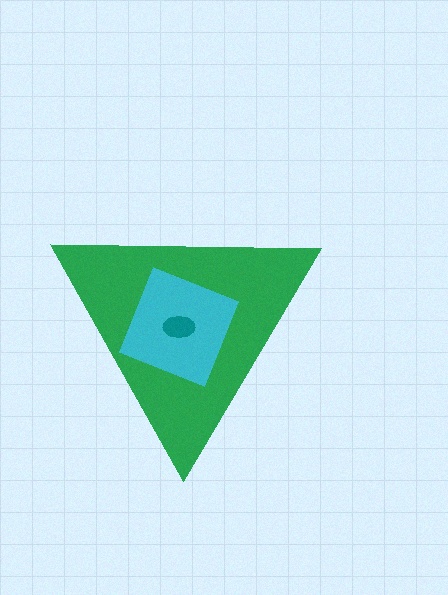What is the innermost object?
The teal ellipse.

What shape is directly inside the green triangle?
The cyan diamond.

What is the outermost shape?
The green triangle.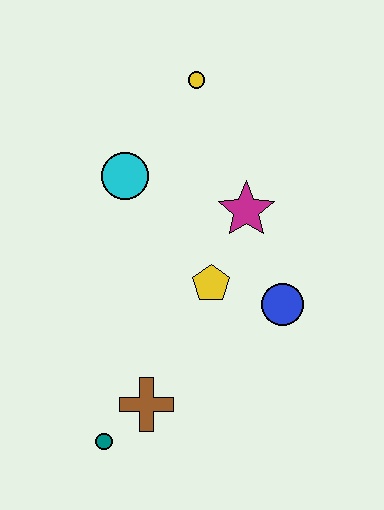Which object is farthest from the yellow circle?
The teal circle is farthest from the yellow circle.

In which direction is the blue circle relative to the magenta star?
The blue circle is below the magenta star.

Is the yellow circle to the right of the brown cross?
Yes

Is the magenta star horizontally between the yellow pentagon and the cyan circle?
No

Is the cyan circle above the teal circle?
Yes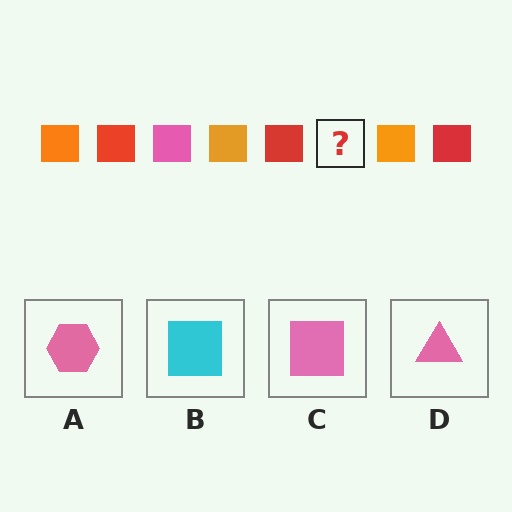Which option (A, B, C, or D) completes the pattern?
C.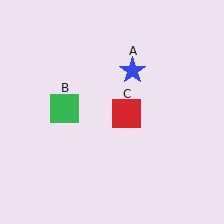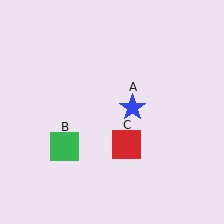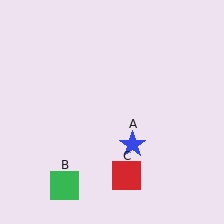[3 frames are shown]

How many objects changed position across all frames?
3 objects changed position: blue star (object A), green square (object B), red square (object C).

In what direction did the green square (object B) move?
The green square (object B) moved down.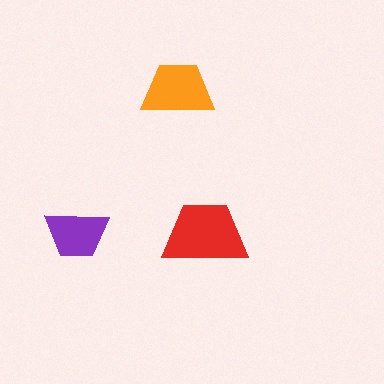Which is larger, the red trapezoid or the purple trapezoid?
The red one.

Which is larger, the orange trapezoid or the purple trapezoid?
The orange one.